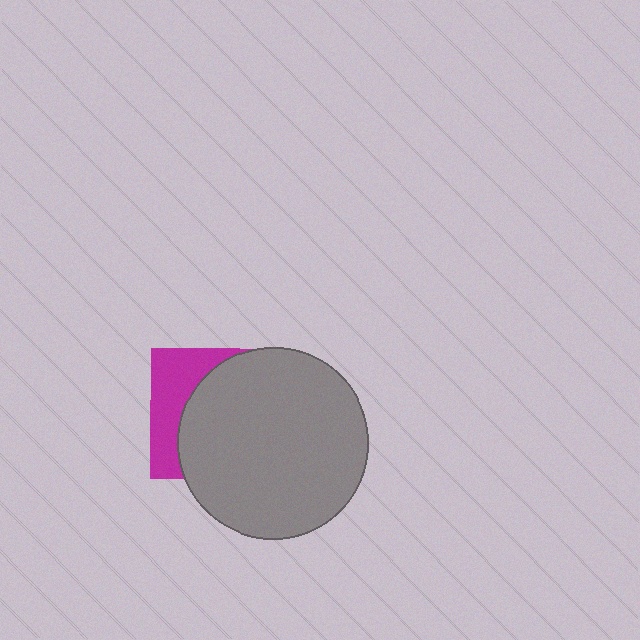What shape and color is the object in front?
The object in front is a gray circle.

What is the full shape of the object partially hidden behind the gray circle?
The partially hidden object is a magenta square.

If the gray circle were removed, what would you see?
You would see the complete magenta square.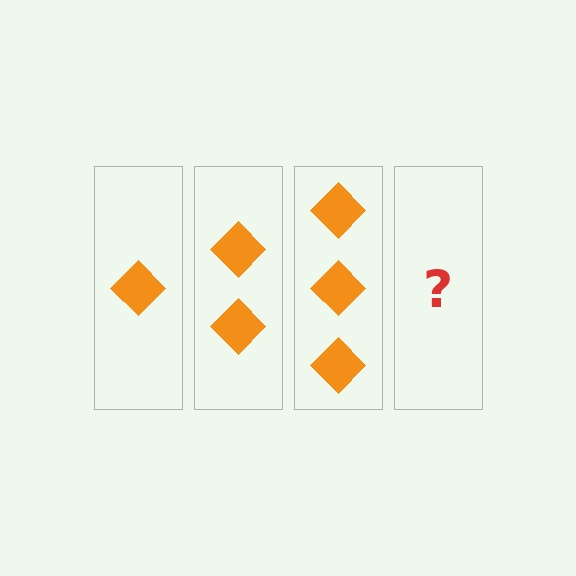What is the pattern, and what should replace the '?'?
The pattern is that each step adds one more diamond. The '?' should be 4 diamonds.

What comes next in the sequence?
The next element should be 4 diamonds.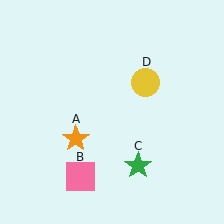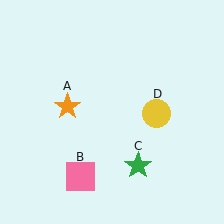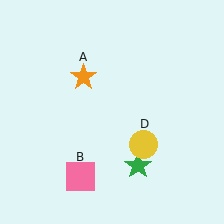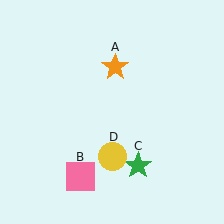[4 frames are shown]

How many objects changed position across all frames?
2 objects changed position: orange star (object A), yellow circle (object D).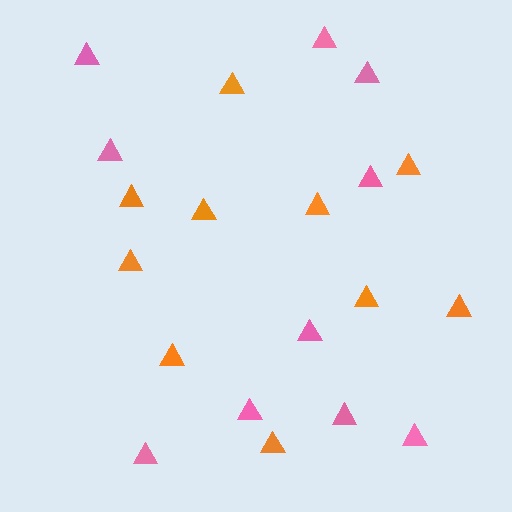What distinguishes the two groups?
There are 2 groups: one group of pink triangles (10) and one group of orange triangles (10).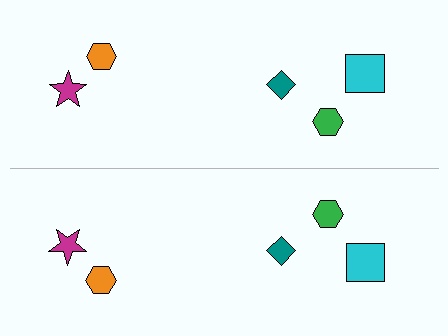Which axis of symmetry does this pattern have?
The pattern has a horizontal axis of symmetry running through the center of the image.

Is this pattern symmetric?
Yes, this pattern has bilateral (reflection) symmetry.